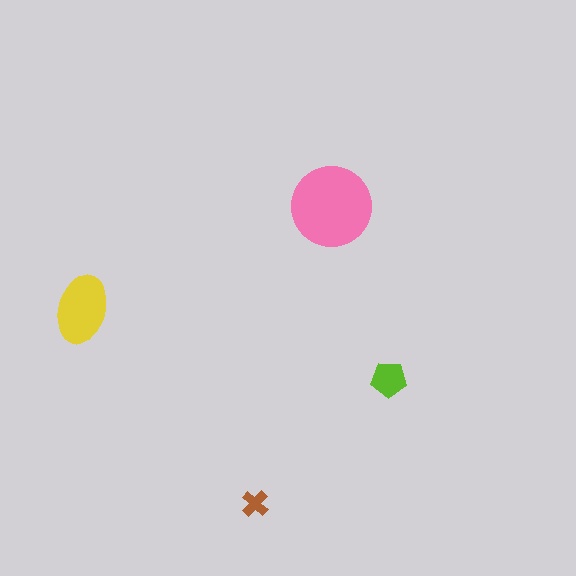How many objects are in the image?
There are 4 objects in the image.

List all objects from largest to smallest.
The pink circle, the yellow ellipse, the lime pentagon, the brown cross.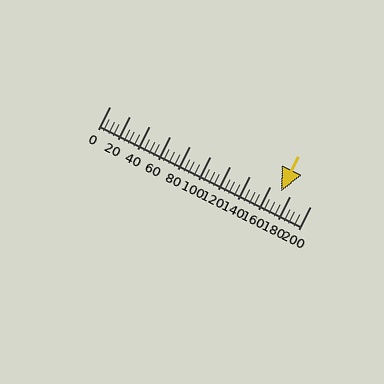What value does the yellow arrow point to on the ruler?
The yellow arrow points to approximately 171.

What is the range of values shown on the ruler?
The ruler shows values from 0 to 200.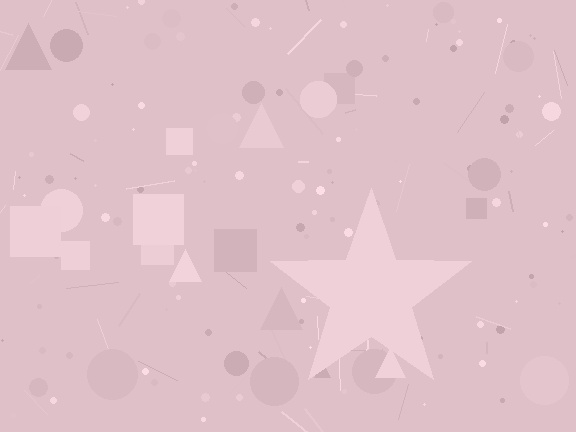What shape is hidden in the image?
A star is hidden in the image.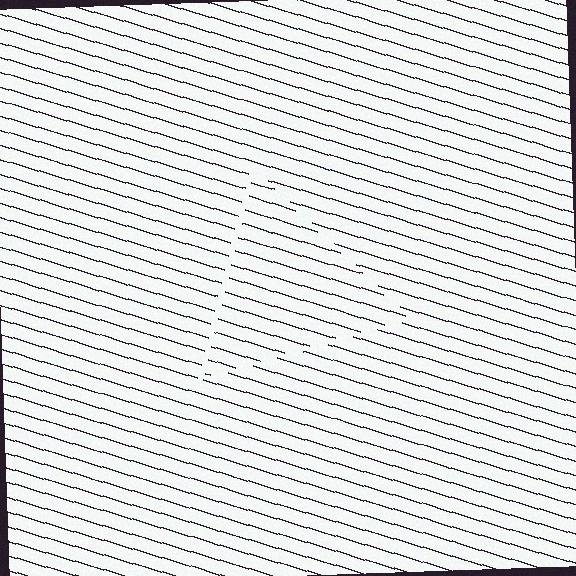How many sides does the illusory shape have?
3 sides — the line-ends trace a triangle.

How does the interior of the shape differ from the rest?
The interior of the shape contains the same grating, shifted by half a period — the contour is defined by the phase discontinuity where line-ends from the inner and outer gratings abut.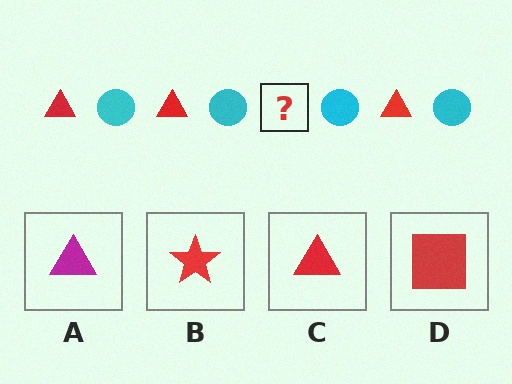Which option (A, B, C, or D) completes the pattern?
C.